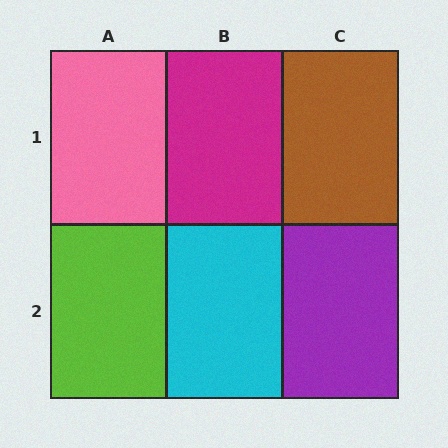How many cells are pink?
1 cell is pink.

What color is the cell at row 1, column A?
Pink.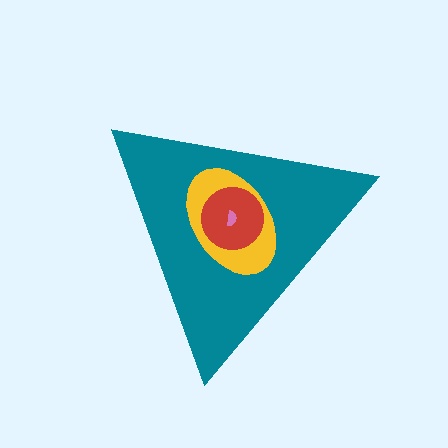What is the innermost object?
The pink semicircle.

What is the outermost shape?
The teal triangle.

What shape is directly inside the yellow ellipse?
The red circle.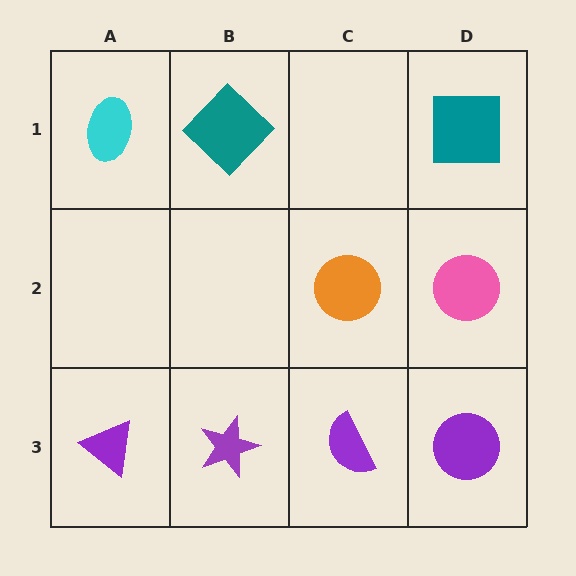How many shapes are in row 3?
4 shapes.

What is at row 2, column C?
An orange circle.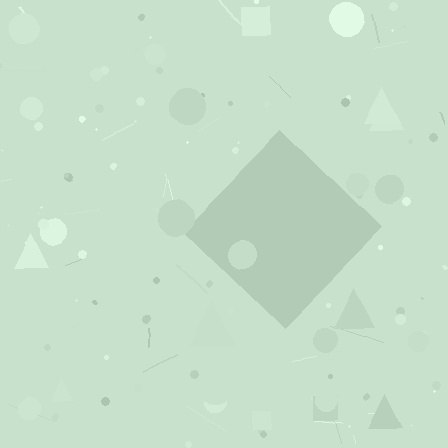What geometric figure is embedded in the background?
A diamond is embedded in the background.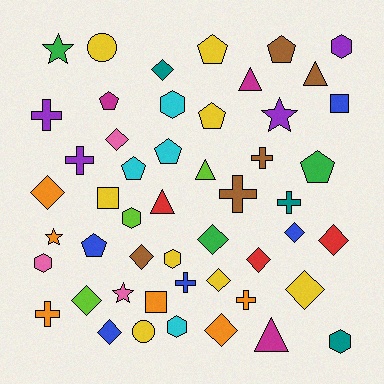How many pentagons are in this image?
There are 8 pentagons.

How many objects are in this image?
There are 50 objects.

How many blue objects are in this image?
There are 5 blue objects.